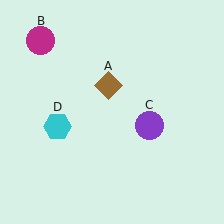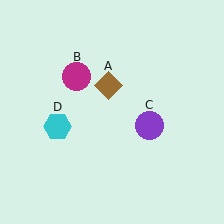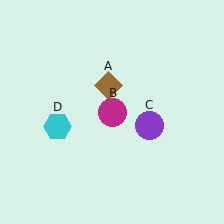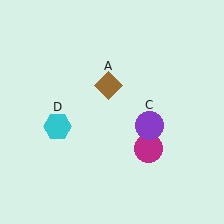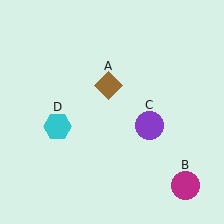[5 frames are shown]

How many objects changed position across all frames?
1 object changed position: magenta circle (object B).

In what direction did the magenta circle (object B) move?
The magenta circle (object B) moved down and to the right.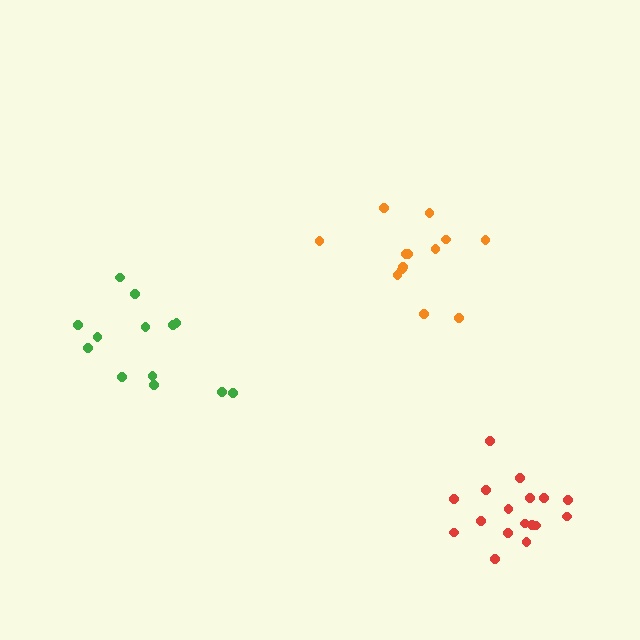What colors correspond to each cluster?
The clusters are colored: red, green, orange.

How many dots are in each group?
Group 1: 17 dots, Group 2: 13 dots, Group 3: 13 dots (43 total).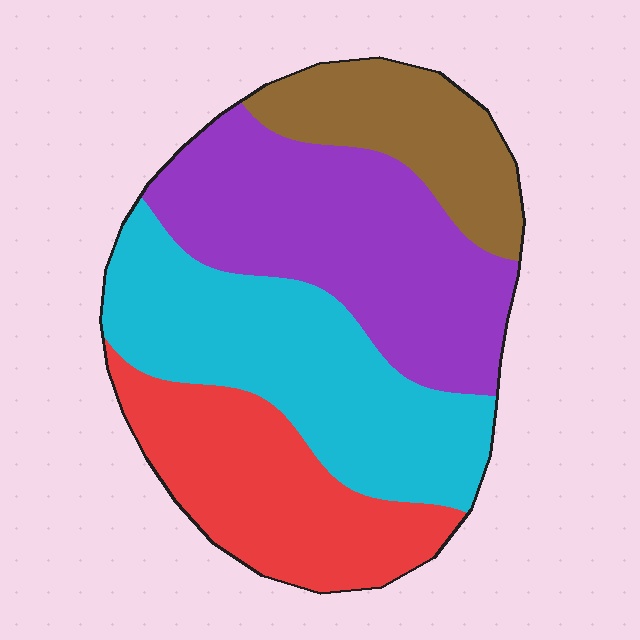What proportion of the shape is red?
Red takes up less than a quarter of the shape.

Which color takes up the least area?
Brown, at roughly 15%.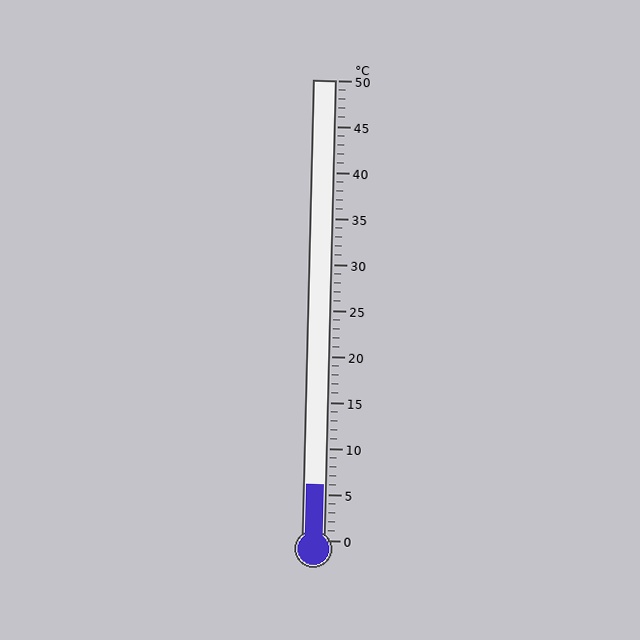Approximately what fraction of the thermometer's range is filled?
The thermometer is filled to approximately 10% of its range.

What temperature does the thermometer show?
The thermometer shows approximately 6°C.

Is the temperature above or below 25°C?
The temperature is below 25°C.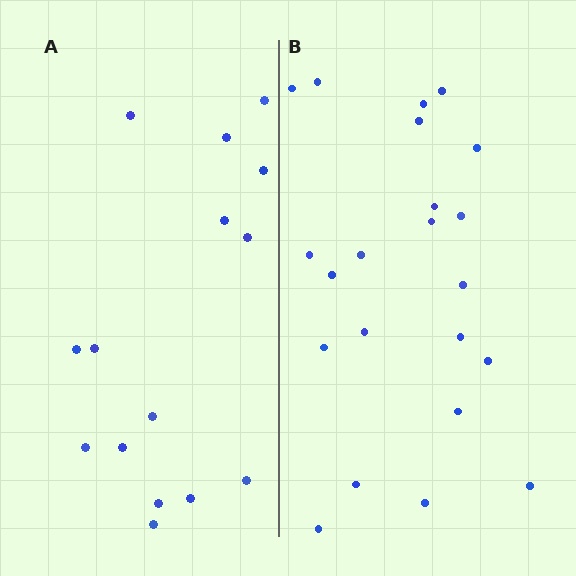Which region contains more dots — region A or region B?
Region B (the right region) has more dots.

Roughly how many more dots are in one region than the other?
Region B has roughly 8 or so more dots than region A.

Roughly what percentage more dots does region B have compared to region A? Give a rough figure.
About 45% more.